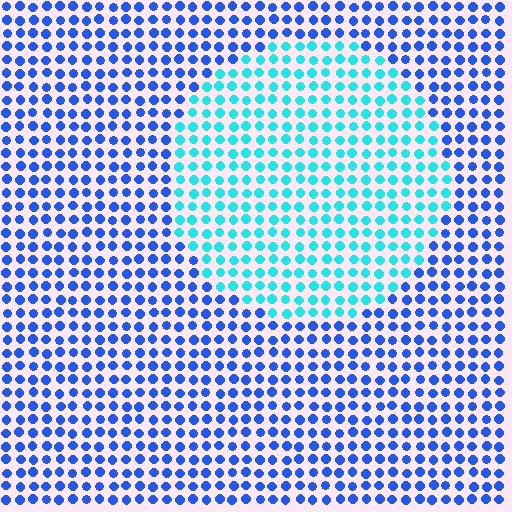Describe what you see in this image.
The image is filled with small blue elements in a uniform arrangement. A circle-shaped region is visible where the elements are tinted to a slightly different hue, forming a subtle color boundary.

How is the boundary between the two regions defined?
The boundary is defined purely by a slight shift in hue (about 43 degrees). Spacing, size, and orientation are identical on both sides.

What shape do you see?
I see a circle.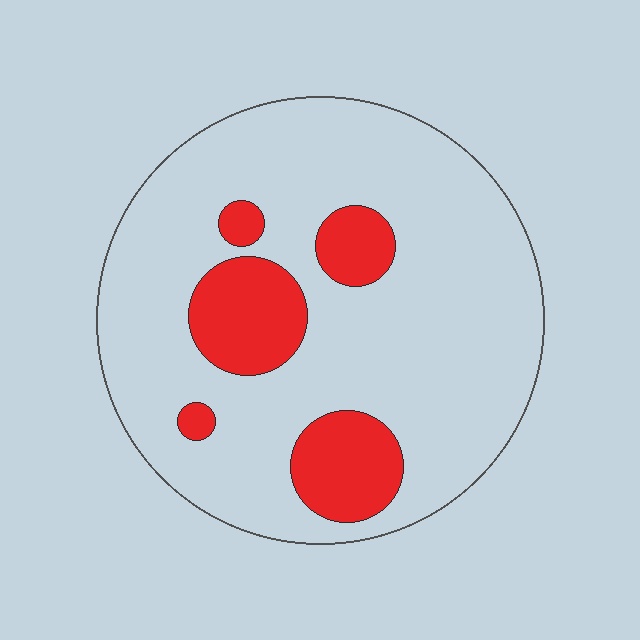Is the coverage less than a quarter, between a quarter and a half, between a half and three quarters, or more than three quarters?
Less than a quarter.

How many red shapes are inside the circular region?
5.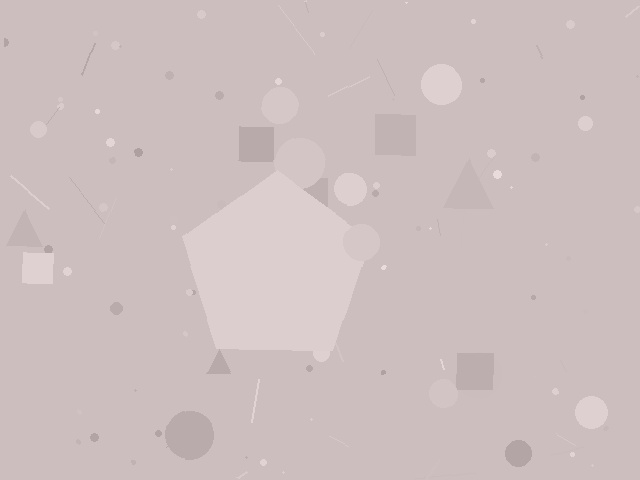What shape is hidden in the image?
A pentagon is hidden in the image.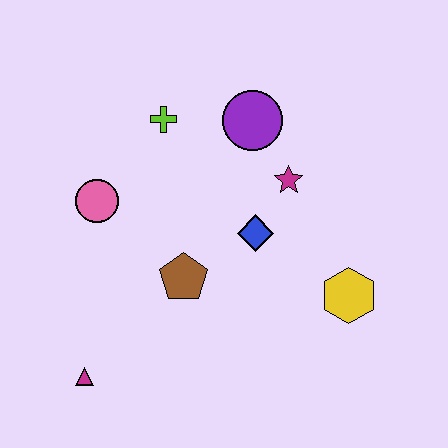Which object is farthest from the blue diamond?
The magenta triangle is farthest from the blue diamond.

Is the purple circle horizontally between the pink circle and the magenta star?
Yes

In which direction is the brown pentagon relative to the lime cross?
The brown pentagon is below the lime cross.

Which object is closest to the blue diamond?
The magenta star is closest to the blue diamond.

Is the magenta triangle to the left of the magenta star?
Yes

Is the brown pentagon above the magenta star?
No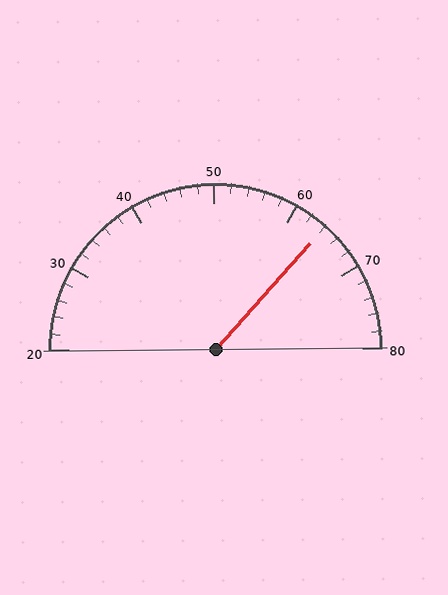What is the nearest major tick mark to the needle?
The nearest major tick mark is 60.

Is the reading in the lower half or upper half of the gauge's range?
The reading is in the upper half of the range (20 to 80).